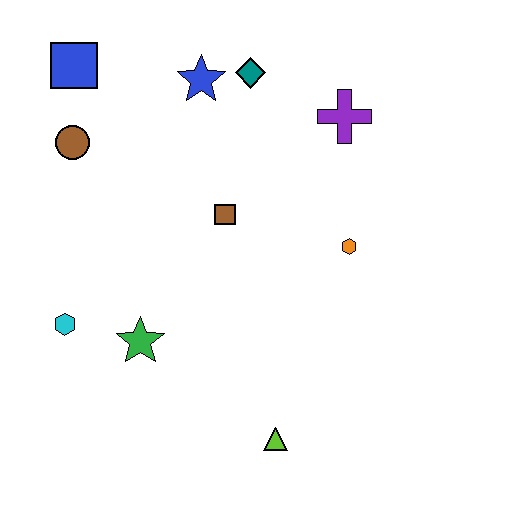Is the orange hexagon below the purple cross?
Yes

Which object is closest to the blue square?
The brown circle is closest to the blue square.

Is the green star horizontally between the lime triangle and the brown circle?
Yes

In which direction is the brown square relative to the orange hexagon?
The brown square is to the left of the orange hexagon.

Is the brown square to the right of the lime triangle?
No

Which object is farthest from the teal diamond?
The lime triangle is farthest from the teal diamond.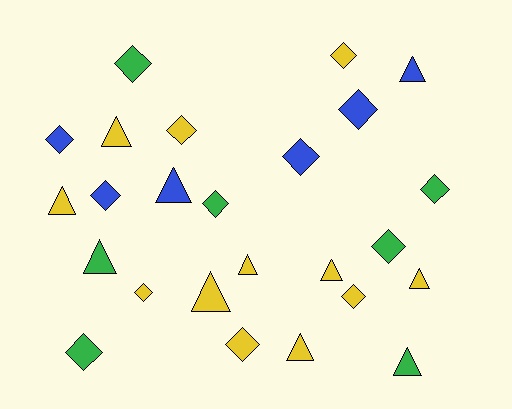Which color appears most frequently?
Yellow, with 12 objects.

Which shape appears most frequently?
Diamond, with 14 objects.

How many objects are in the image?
There are 25 objects.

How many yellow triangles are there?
There are 7 yellow triangles.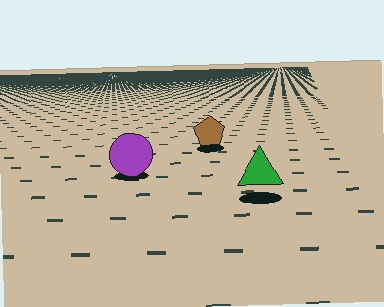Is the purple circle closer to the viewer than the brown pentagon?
Yes. The purple circle is closer — you can tell from the texture gradient: the ground texture is coarser near it.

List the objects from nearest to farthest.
From nearest to farthest: the green triangle, the purple circle, the brown pentagon.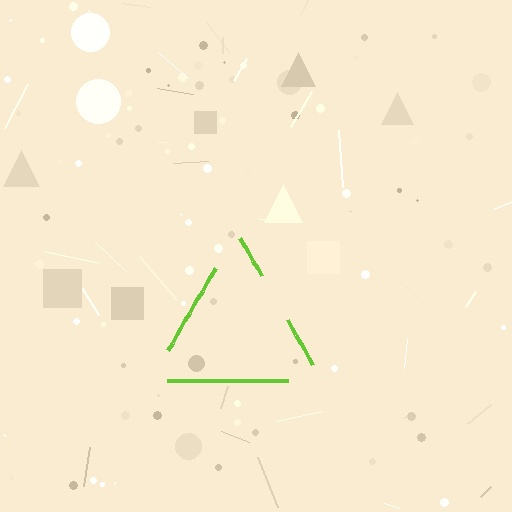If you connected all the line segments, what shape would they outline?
They would outline a triangle.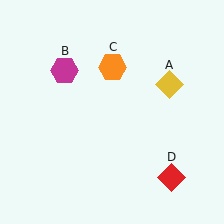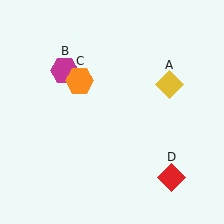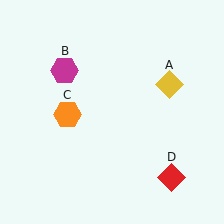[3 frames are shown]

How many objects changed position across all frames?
1 object changed position: orange hexagon (object C).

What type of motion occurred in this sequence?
The orange hexagon (object C) rotated counterclockwise around the center of the scene.